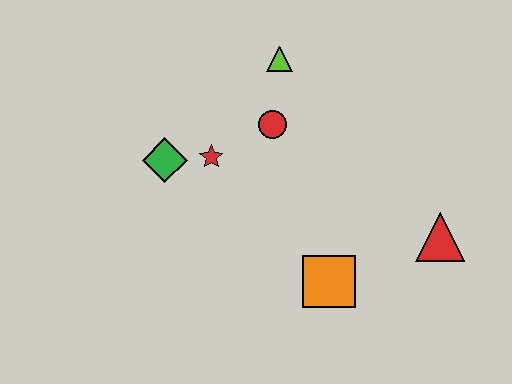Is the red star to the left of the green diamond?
No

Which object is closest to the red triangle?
The orange square is closest to the red triangle.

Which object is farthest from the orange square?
The lime triangle is farthest from the orange square.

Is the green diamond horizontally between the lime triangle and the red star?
No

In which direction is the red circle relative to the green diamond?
The red circle is to the right of the green diamond.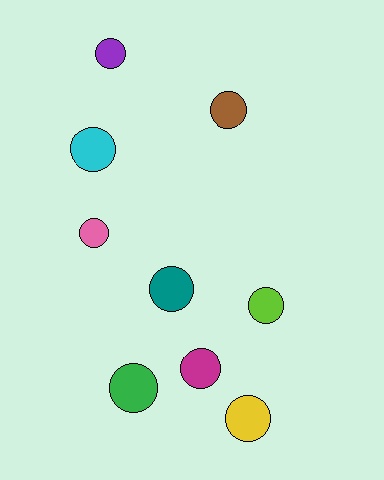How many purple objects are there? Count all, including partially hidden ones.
There is 1 purple object.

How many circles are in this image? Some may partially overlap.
There are 9 circles.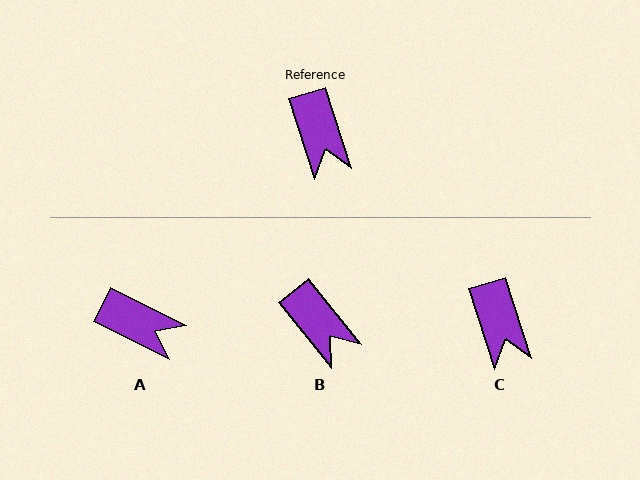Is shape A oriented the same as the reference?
No, it is off by about 45 degrees.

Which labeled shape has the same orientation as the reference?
C.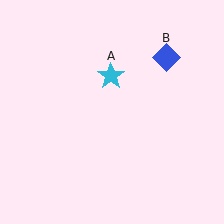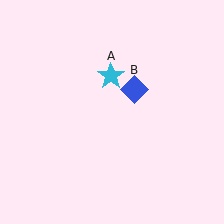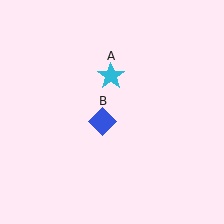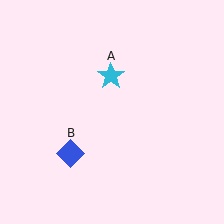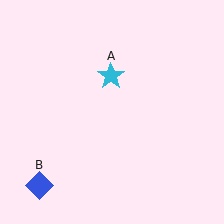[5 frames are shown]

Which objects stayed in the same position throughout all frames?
Cyan star (object A) remained stationary.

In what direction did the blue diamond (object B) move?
The blue diamond (object B) moved down and to the left.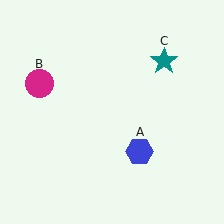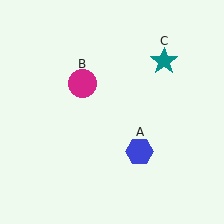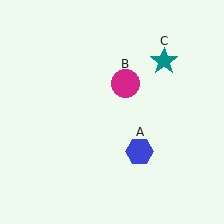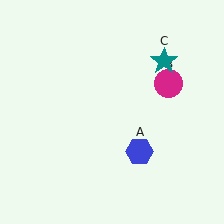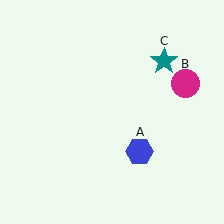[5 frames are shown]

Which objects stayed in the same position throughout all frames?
Blue hexagon (object A) and teal star (object C) remained stationary.